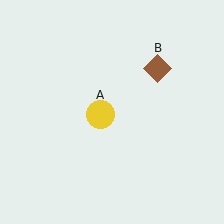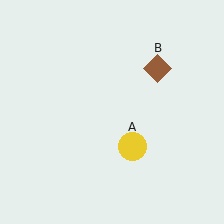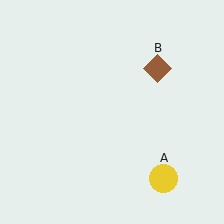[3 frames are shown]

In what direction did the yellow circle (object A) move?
The yellow circle (object A) moved down and to the right.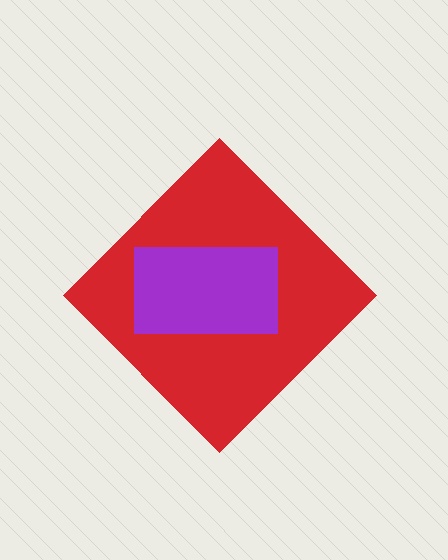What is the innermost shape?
The purple rectangle.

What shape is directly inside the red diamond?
The purple rectangle.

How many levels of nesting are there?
2.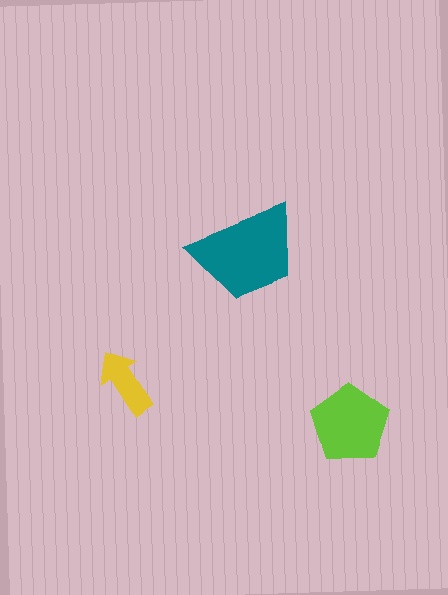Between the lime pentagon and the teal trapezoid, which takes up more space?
The teal trapezoid.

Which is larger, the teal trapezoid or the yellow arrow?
The teal trapezoid.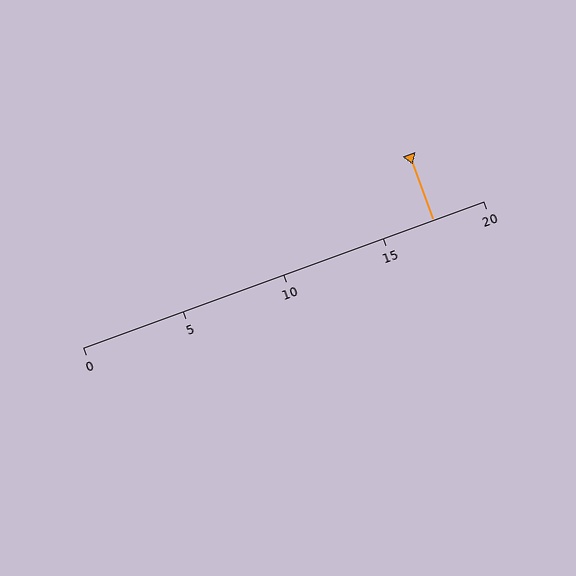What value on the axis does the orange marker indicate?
The marker indicates approximately 17.5.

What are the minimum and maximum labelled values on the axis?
The axis runs from 0 to 20.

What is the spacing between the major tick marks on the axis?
The major ticks are spaced 5 apart.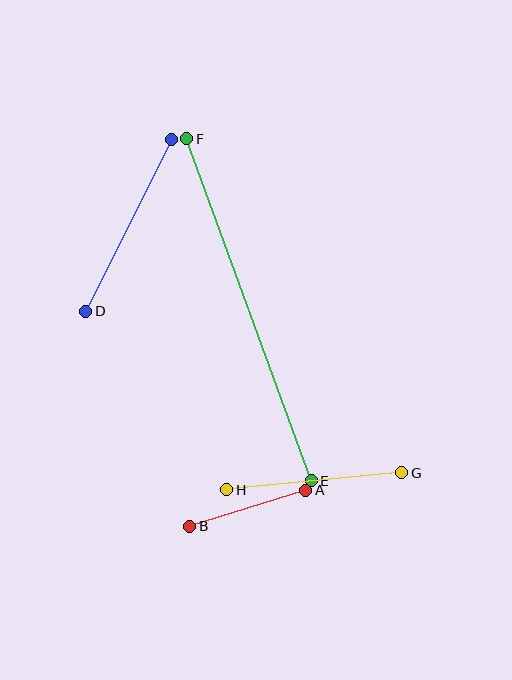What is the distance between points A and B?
The distance is approximately 121 pixels.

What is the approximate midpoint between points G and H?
The midpoint is at approximately (314, 481) pixels.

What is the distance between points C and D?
The distance is approximately 192 pixels.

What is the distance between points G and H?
The distance is approximately 176 pixels.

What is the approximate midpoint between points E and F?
The midpoint is at approximately (249, 310) pixels.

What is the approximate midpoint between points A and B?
The midpoint is at approximately (248, 508) pixels.